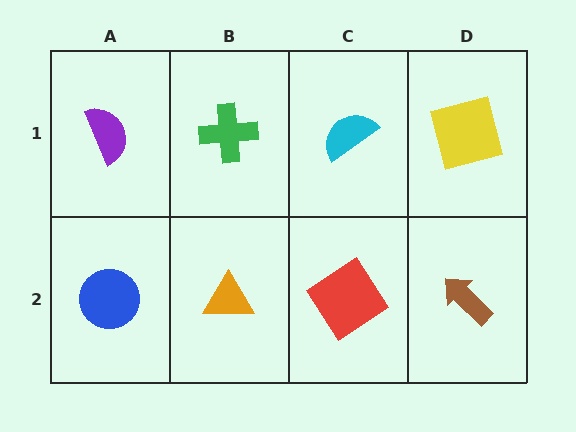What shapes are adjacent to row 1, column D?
A brown arrow (row 2, column D), a cyan semicircle (row 1, column C).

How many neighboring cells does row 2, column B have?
3.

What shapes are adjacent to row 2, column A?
A purple semicircle (row 1, column A), an orange triangle (row 2, column B).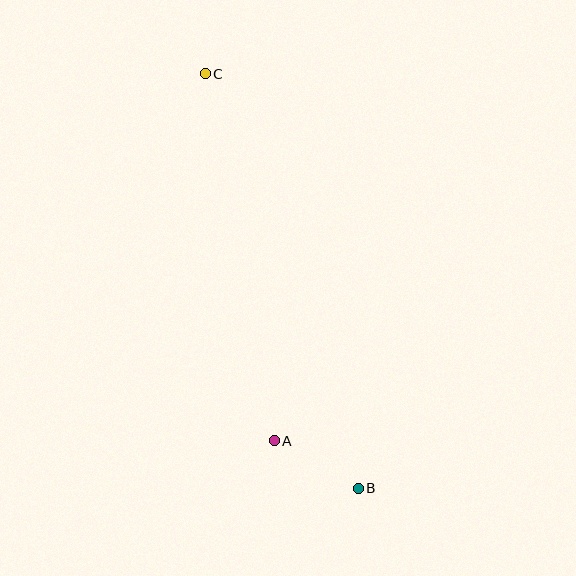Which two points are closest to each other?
Points A and B are closest to each other.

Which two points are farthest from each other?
Points B and C are farthest from each other.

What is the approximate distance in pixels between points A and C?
The distance between A and C is approximately 373 pixels.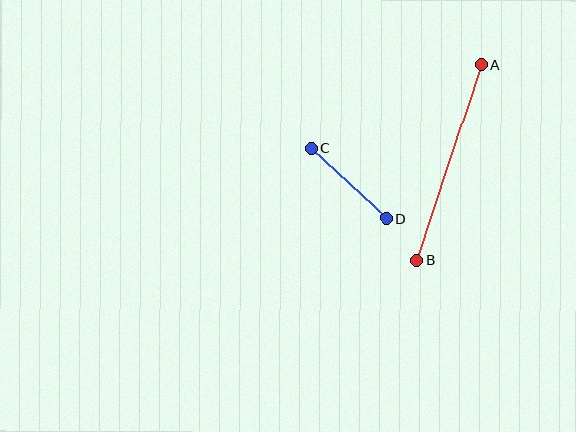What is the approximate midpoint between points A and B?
The midpoint is at approximately (449, 162) pixels.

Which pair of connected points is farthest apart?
Points A and B are farthest apart.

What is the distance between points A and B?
The distance is approximately 206 pixels.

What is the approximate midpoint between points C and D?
The midpoint is at approximately (349, 183) pixels.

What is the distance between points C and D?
The distance is approximately 102 pixels.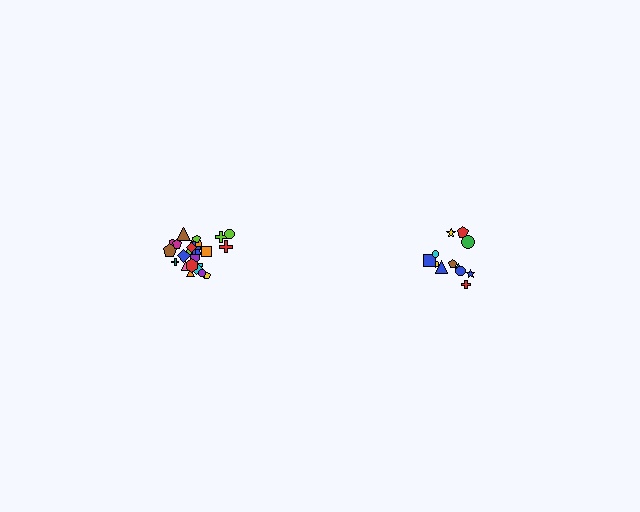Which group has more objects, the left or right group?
The left group.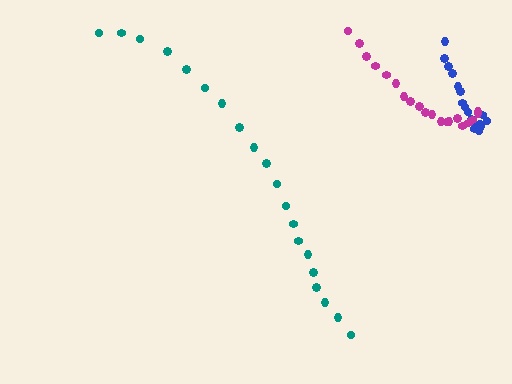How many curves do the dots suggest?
There are 3 distinct paths.